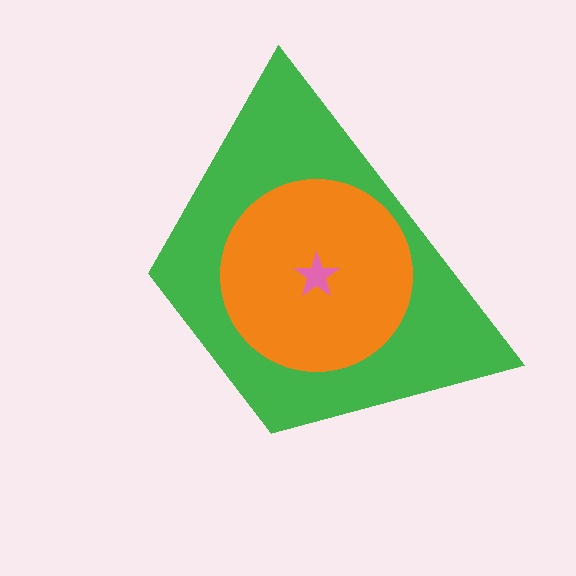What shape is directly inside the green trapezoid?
The orange circle.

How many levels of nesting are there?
3.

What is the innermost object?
The pink star.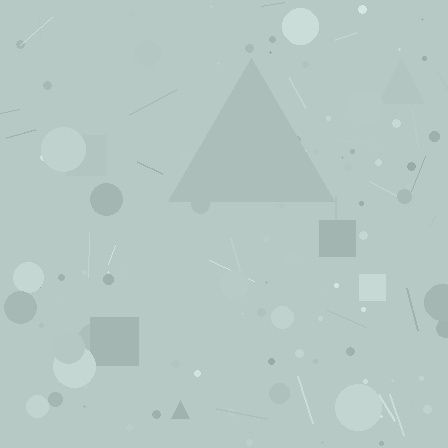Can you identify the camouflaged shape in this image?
The camouflaged shape is a triangle.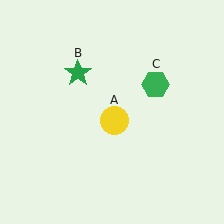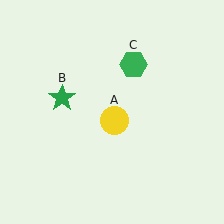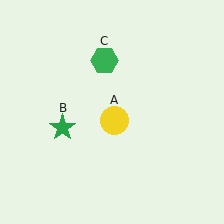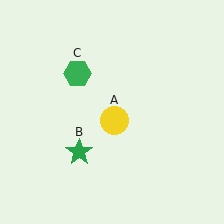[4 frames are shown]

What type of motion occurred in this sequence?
The green star (object B), green hexagon (object C) rotated counterclockwise around the center of the scene.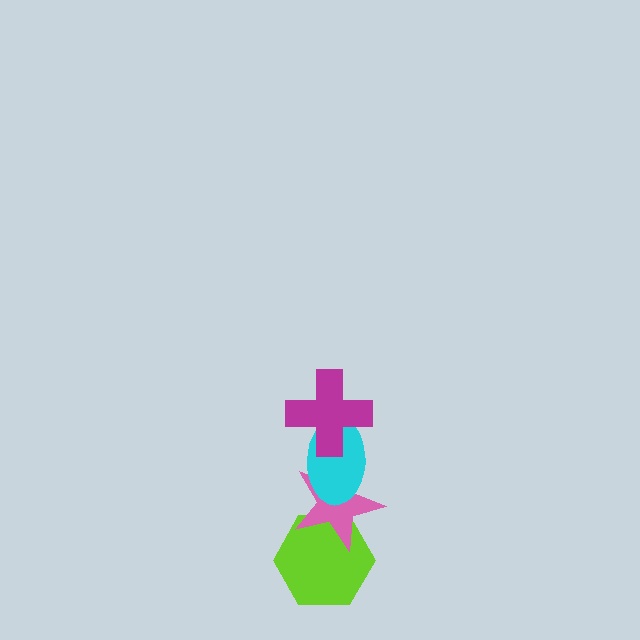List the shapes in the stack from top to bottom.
From top to bottom: the magenta cross, the cyan ellipse, the pink star, the lime hexagon.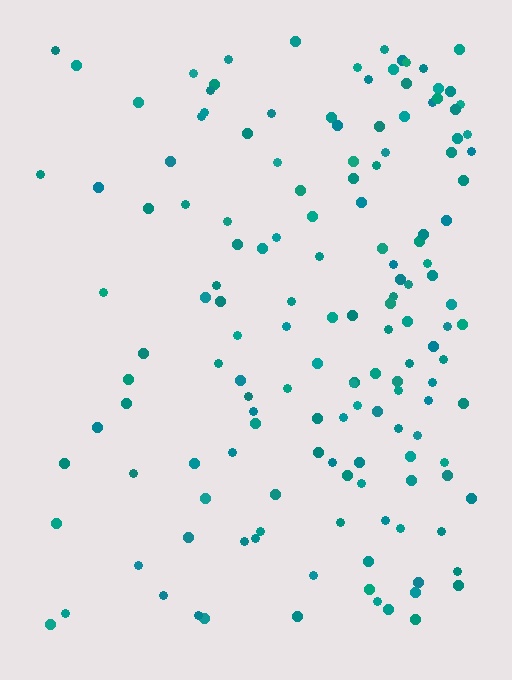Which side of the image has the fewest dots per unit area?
The left.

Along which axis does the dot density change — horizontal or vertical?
Horizontal.